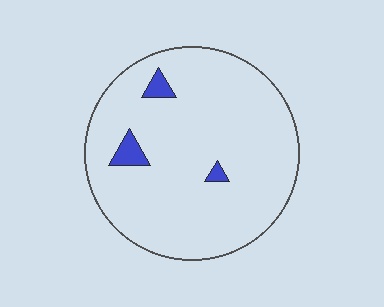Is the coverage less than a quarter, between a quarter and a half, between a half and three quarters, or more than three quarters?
Less than a quarter.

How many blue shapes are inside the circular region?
3.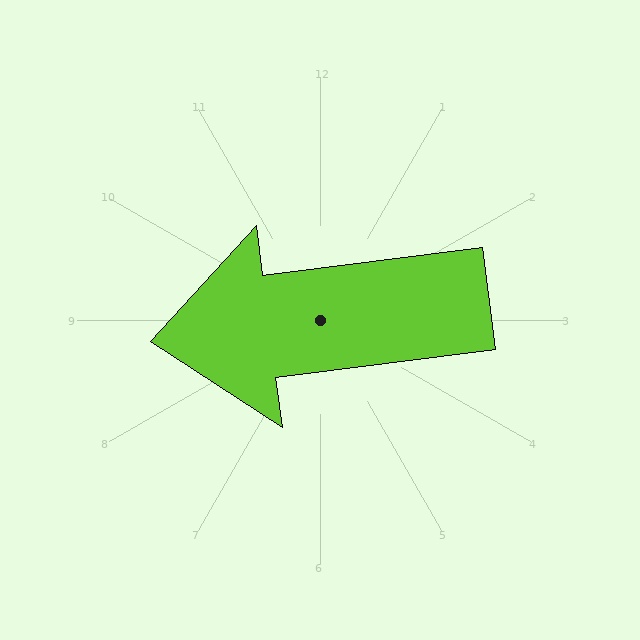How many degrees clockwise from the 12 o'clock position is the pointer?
Approximately 263 degrees.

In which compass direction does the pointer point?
West.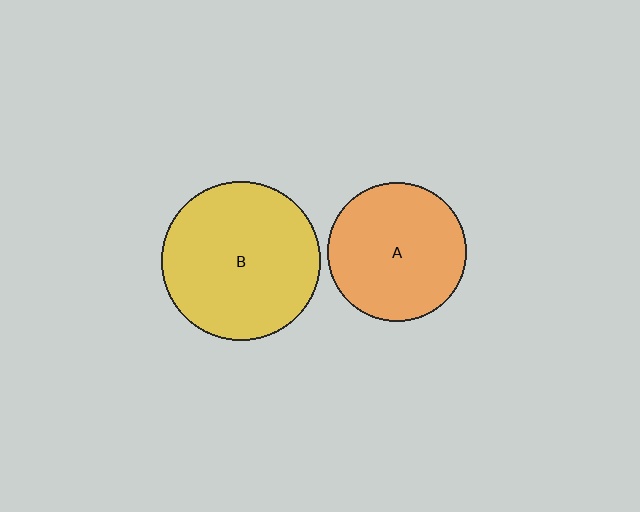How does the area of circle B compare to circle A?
Approximately 1.3 times.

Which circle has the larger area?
Circle B (yellow).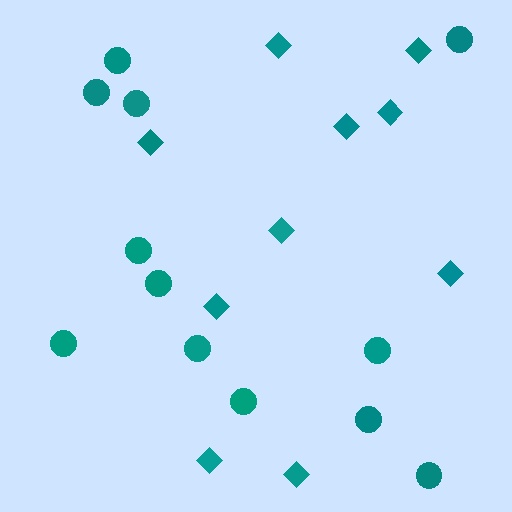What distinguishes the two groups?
There are 2 groups: one group of circles (12) and one group of diamonds (10).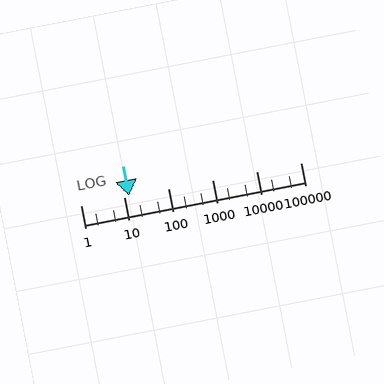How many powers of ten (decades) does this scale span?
The scale spans 5 decades, from 1 to 100000.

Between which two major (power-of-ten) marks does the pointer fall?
The pointer is between 10 and 100.